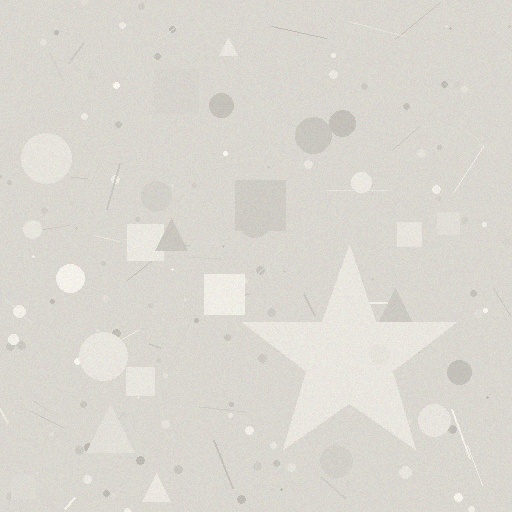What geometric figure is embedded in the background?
A star is embedded in the background.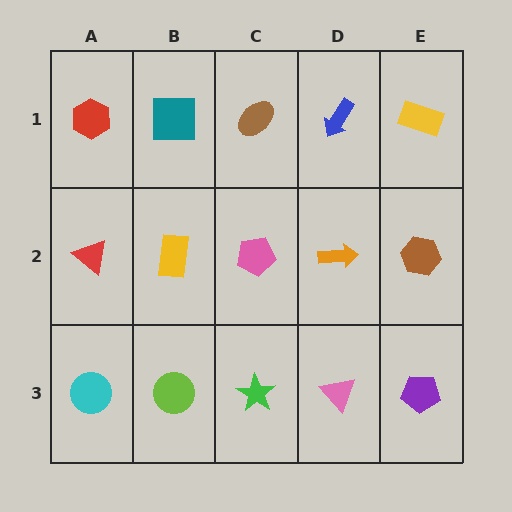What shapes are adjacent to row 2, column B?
A teal square (row 1, column B), a lime circle (row 3, column B), a red triangle (row 2, column A), a pink pentagon (row 2, column C).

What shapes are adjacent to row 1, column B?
A yellow rectangle (row 2, column B), a red hexagon (row 1, column A), a brown ellipse (row 1, column C).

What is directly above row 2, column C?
A brown ellipse.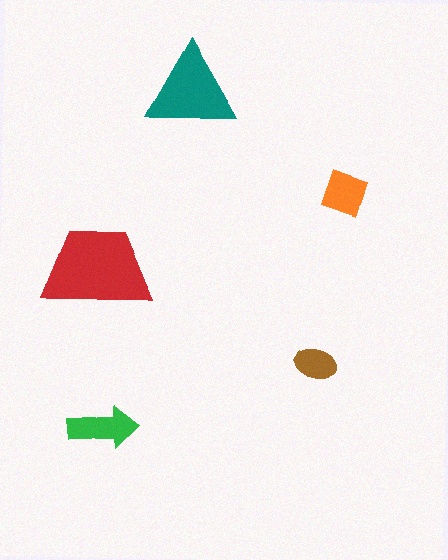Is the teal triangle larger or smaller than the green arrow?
Larger.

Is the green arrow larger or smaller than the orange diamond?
Larger.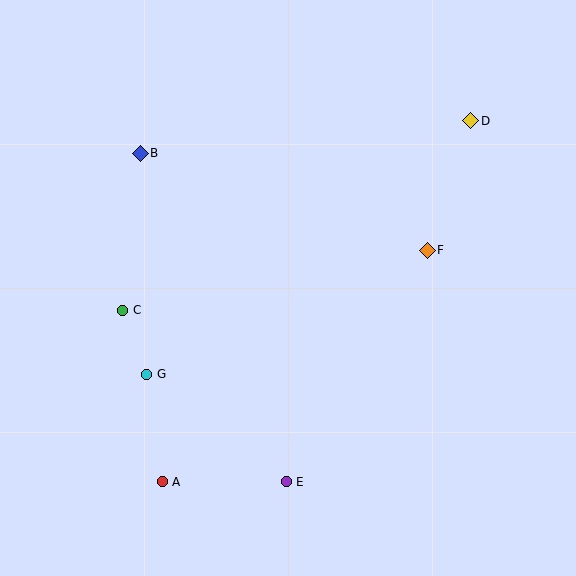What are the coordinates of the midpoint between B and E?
The midpoint between B and E is at (213, 317).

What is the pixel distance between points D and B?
The distance between D and B is 332 pixels.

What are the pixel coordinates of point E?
Point E is at (286, 482).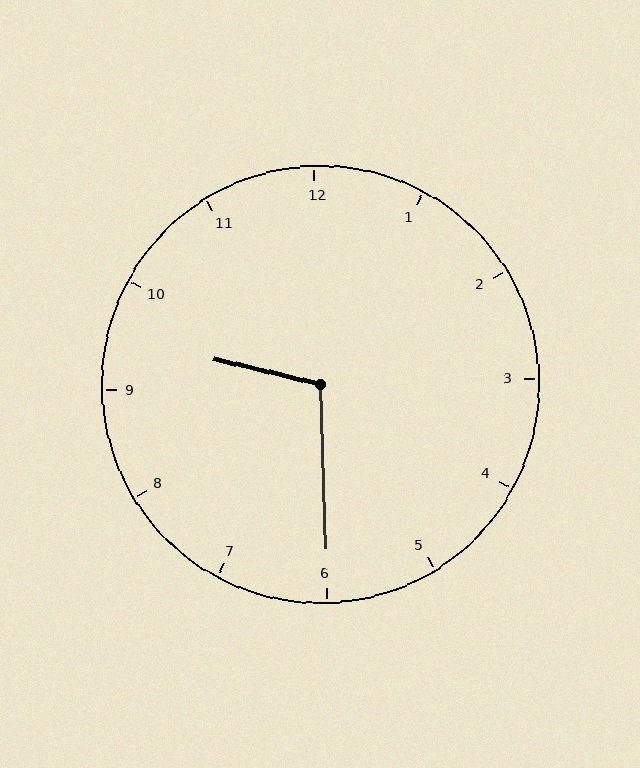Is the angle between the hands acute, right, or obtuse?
It is obtuse.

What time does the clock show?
9:30.